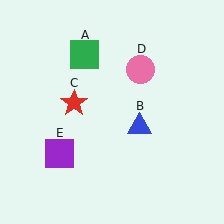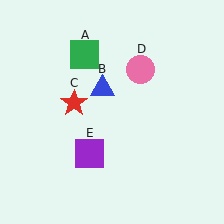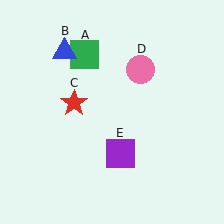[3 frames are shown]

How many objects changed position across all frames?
2 objects changed position: blue triangle (object B), purple square (object E).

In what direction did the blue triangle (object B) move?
The blue triangle (object B) moved up and to the left.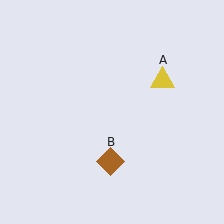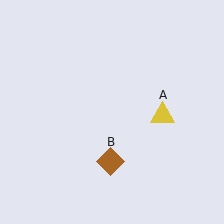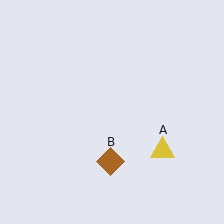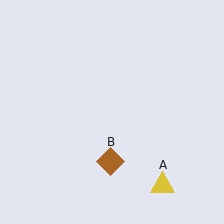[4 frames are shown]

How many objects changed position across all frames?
1 object changed position: yellow triangle (object A).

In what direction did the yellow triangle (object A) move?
The yellow triangle (object A) moved down.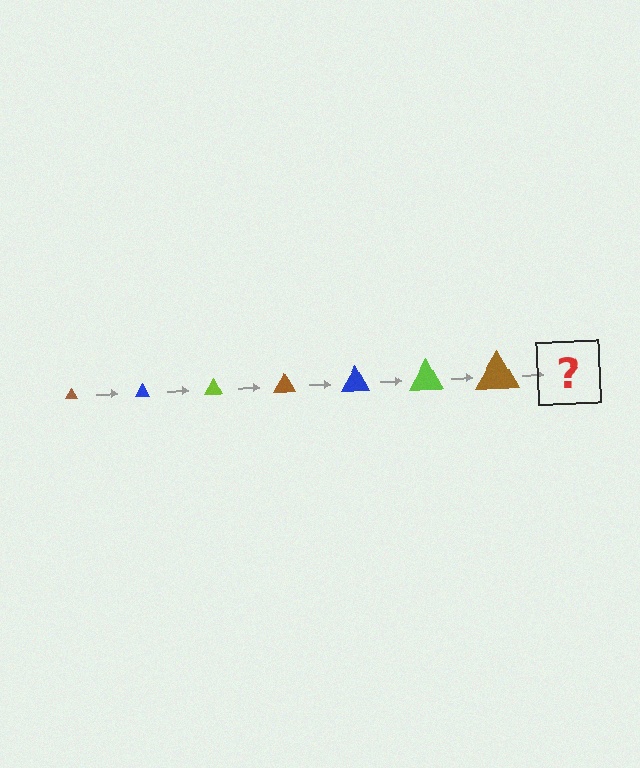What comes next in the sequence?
The next element should be a blue triangle, larger than the previous one.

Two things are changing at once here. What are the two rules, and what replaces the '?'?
The two rules are that the triangle grows larger each step and the color cycles through brown, blue, and lime. The '?' should be a blue triangle, larger than the previous one.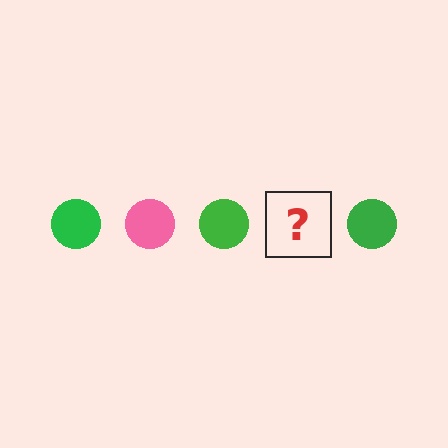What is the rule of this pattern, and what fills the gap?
The rule is that the pattern cycles through green, pink circles. The gap should be filled with a pink circle.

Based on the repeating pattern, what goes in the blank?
The blank should be a pink circle.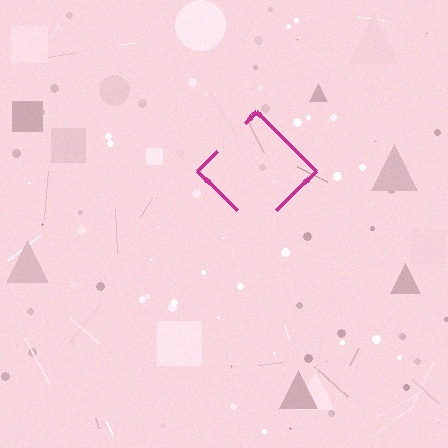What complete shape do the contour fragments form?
The contour fragments form a diamond.